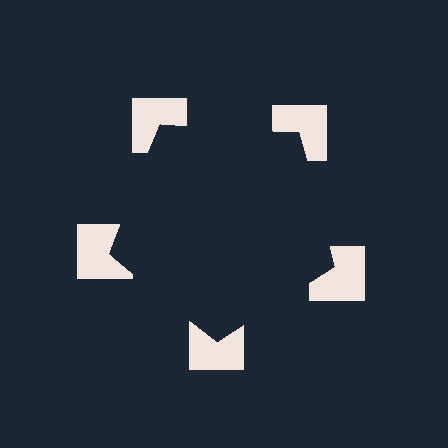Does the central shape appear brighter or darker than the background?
It typically appears slightly darker than the background, even though no actual brightness change is drawn.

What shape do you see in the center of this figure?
An illusory pentagon — its edges are inferred from the aligned wedge cuts in the notched squares, not physically drawn.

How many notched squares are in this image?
There are 5 — one at each vertex of the illusory pentagon.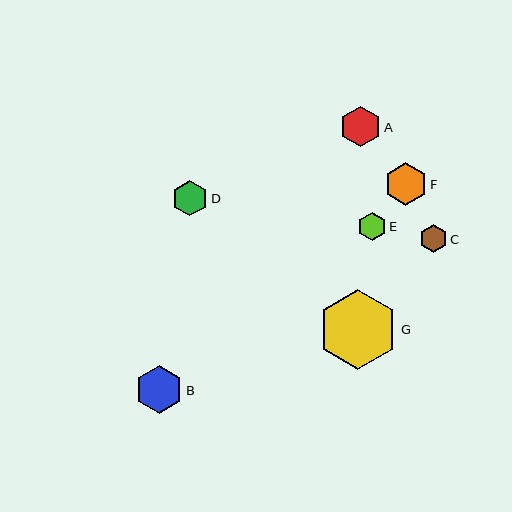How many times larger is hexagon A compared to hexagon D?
Hexagon A is approximately 1.1 times the size of hexagon D.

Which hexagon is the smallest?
Hexagon C is the smallest with a size of approximately 28 pixels.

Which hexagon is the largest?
Hexagon G is the largest with a size of approximately 80 pixels.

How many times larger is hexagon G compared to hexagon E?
Hexagon G is approximately 2.8 times the size of hexagon E.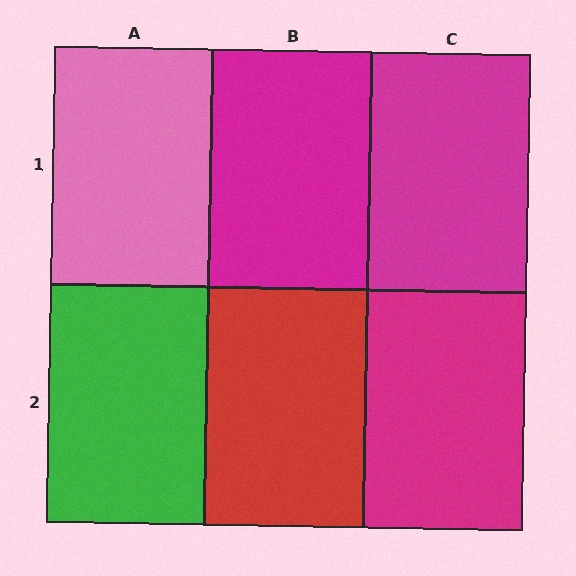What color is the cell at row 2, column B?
Red.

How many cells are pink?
1 cell is pink.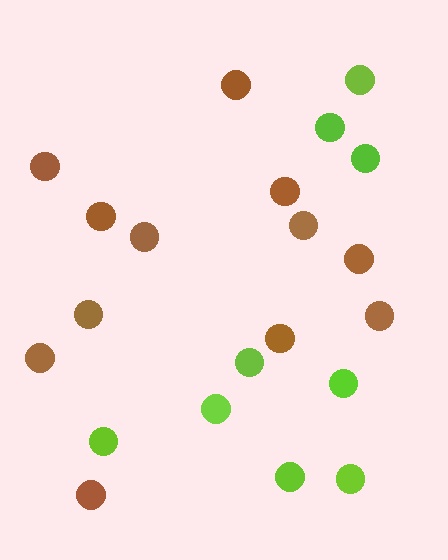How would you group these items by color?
There are 2 groups: one group of lime circles (9) and one group of brown circles (12).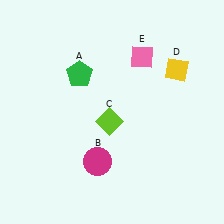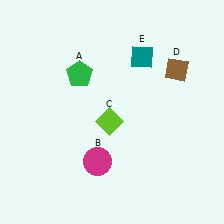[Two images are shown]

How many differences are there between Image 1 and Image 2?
There are 2 differences between the two images.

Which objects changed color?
D changed from yellow to brown. E changed from pink to teal.